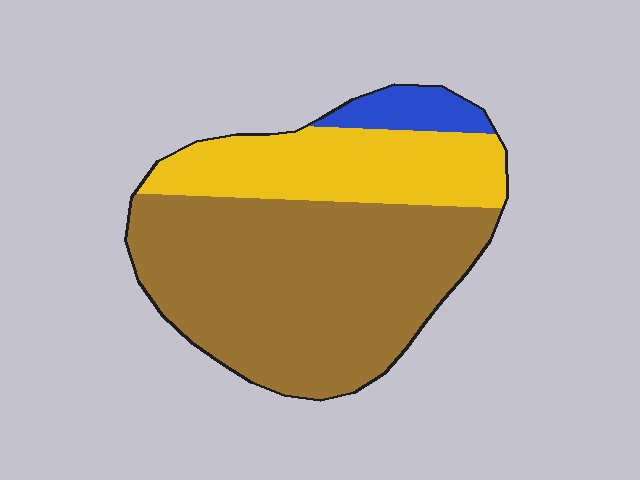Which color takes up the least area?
Blue, at roughly 5%.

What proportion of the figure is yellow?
Yellow covers roughly 30% of the figure.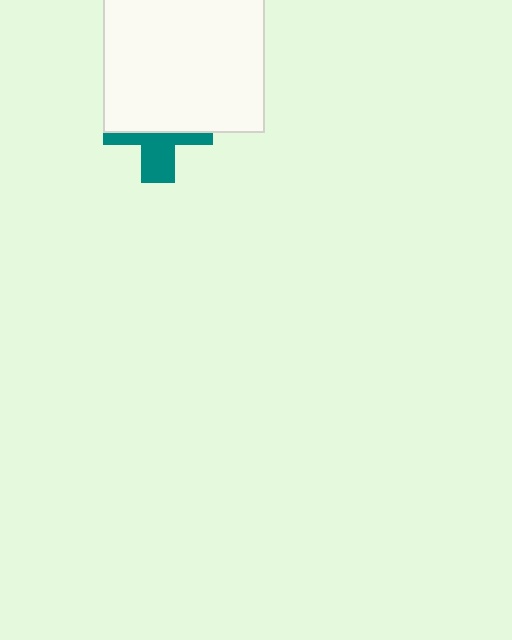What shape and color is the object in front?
The object in front is a white square.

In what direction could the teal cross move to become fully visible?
The teal cross could move down. That would shift it out from behind the white square entirely.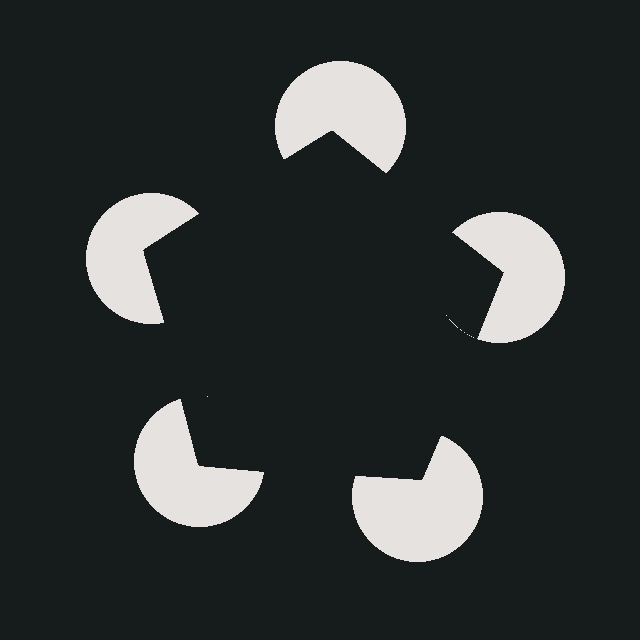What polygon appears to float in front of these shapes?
An illusory pentagon — its edges are inferred from the aligned wedge cuts in the pac-man discs, not physically drawn.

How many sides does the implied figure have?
5 sides.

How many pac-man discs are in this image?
There are 5 — one at each vertex of the illusory pentagon.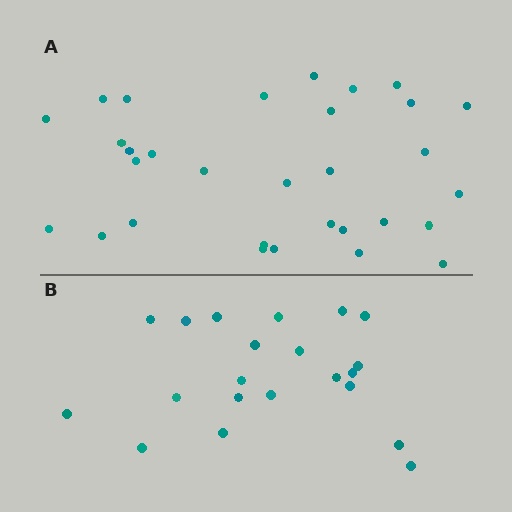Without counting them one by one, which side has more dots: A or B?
Region A (the top region) has more dots.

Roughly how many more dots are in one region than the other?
Region A has roughly 10 or so more dots than region B.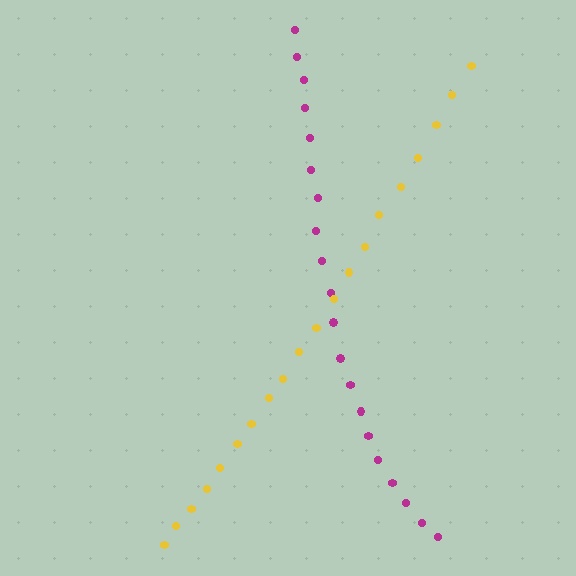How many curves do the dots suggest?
There are 2 distinct paths.